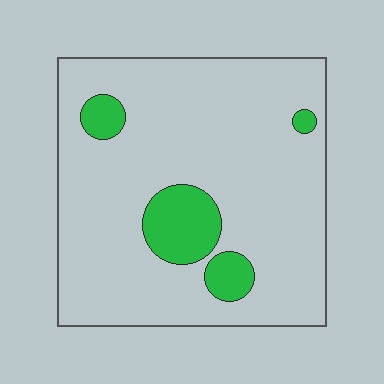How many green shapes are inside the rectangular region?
4.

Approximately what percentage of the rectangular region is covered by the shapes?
Approximately 15%.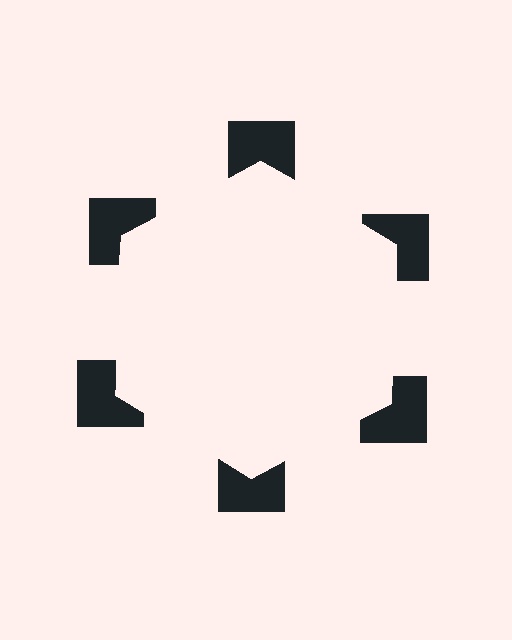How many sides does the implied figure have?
6 sides.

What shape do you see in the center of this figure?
An illusory hexagon — its edges are inferred from the aligned wedge cuts in the notched squares, not physically drawn.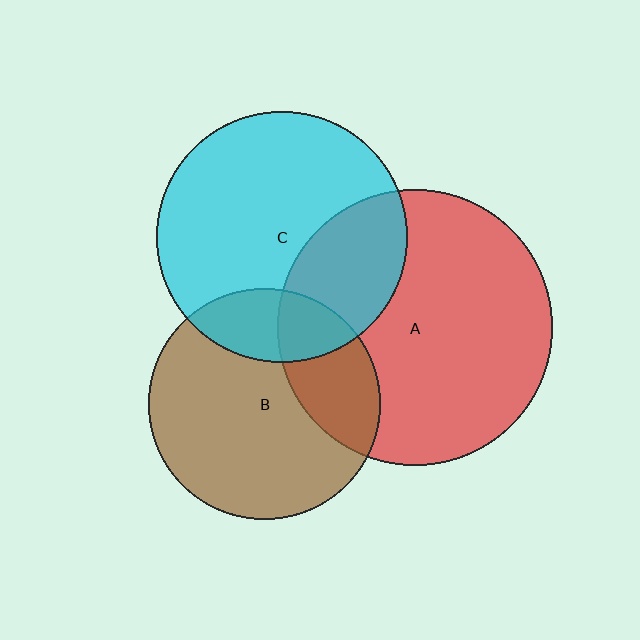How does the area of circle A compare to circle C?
Approximately 1.2 times.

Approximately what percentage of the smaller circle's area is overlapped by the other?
Approximately 30%.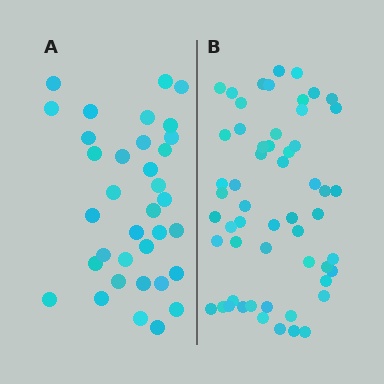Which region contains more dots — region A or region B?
Region B (the right region) has more dots.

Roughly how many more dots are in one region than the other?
Region B has approximately 20 more dots than region A.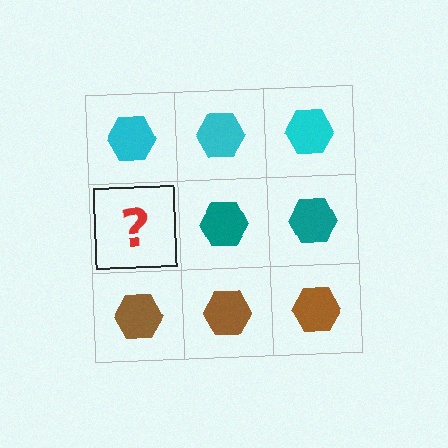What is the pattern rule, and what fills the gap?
The rule is that each row has a consistent color. The gap should be filled with a teal hexagon.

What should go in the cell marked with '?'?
The missing cell should contain a teal hexagon.